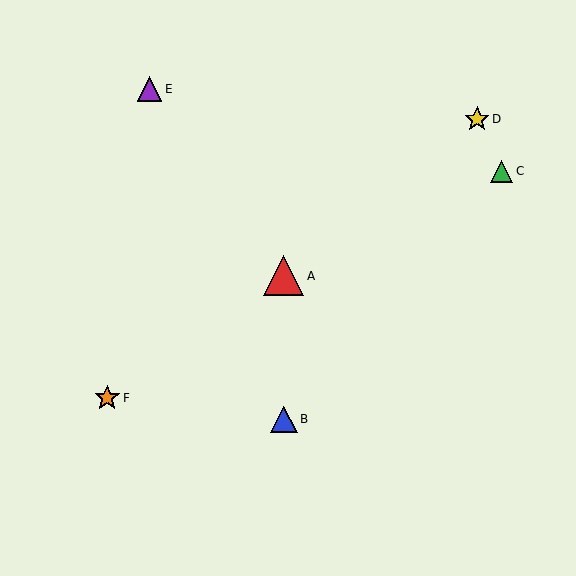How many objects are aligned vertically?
2 objects (A, B) are aligned vertically.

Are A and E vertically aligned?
No, A is at x≈284 and E is at x≈150.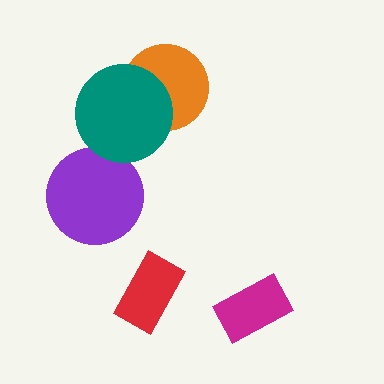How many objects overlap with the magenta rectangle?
0 objects overlap with the magenta rectangle.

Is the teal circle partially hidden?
No, no other shape covers it.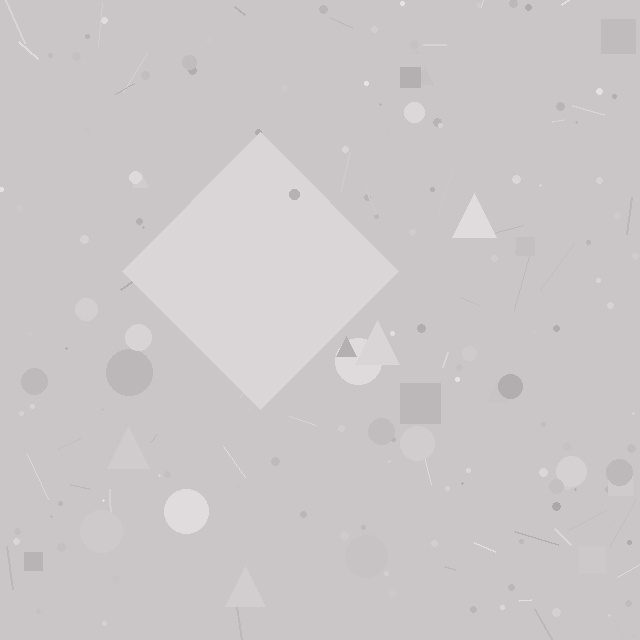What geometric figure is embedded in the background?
A diamond is embedded in the background.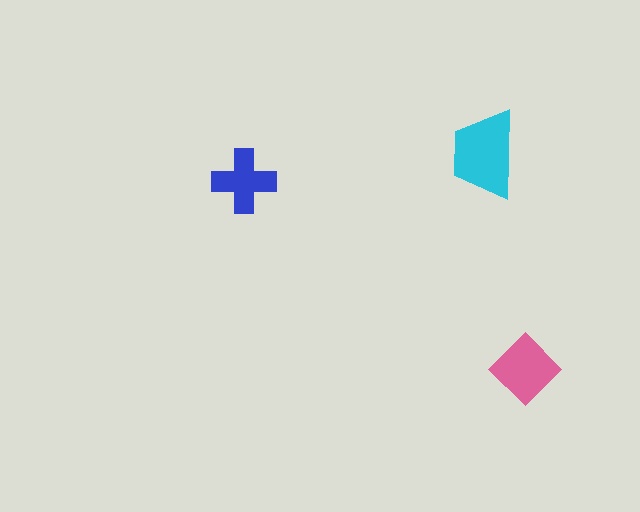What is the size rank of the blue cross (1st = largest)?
3rd.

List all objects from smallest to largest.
The blue cross, the pink diamond, the cyan trapezoid.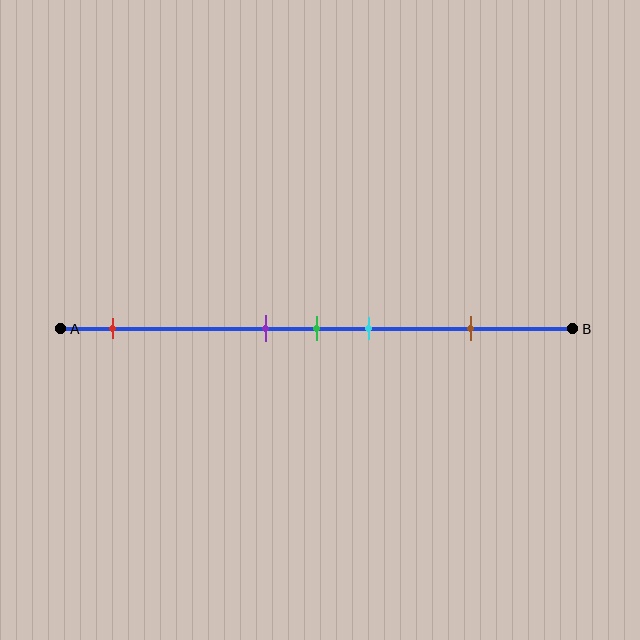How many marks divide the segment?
There are 5 marks dividing the segment.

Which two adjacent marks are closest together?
The purple and green marks are the closest adjacent pair.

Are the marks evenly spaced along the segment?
No, the marks are not evenly spaced.